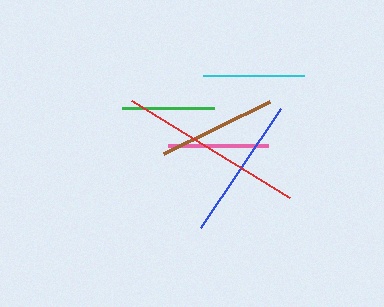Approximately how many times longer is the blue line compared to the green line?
The blue line is approximately 1.6 times the length of the green line.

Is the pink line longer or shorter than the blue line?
The blue line is longer than the pink line.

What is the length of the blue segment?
The blue segment is approximately 143 pixels long.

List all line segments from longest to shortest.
From longest to shortest: red, blue, brown, cyan, pink, green.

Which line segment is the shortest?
The green line is the shortest at approximately 92 pixels.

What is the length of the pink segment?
The pink segment is approximately 100 pixels long.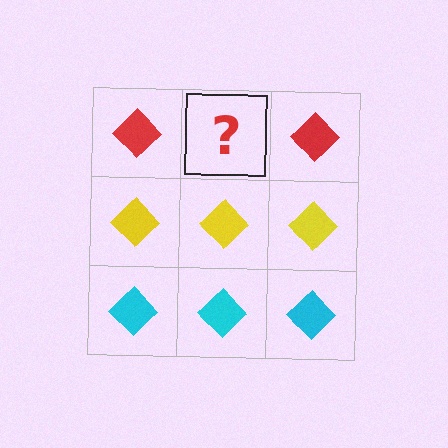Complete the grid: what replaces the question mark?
The question mark should be replaced with a red diamond.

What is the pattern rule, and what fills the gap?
The rule is that each row has a consistent color. The gap should be filled with a red diamond.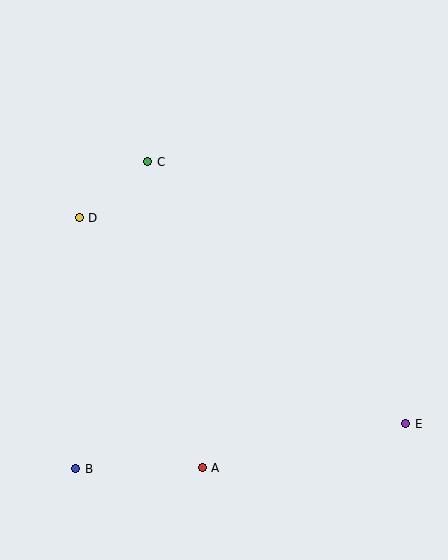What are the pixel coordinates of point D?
Point D is at (79, 218).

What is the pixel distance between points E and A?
The distance between E and A is 208 pixels.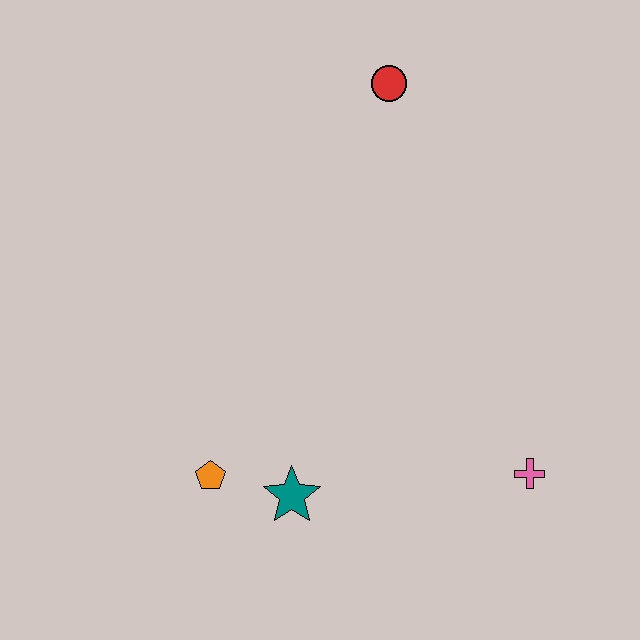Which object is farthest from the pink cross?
The red circle is farthest from the pink cross.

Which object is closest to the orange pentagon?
The teal star is closest to the orange pentagon.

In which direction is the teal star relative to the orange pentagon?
The teal star is to the right of the orange pentagon.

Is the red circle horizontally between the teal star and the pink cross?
Yes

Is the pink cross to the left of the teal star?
No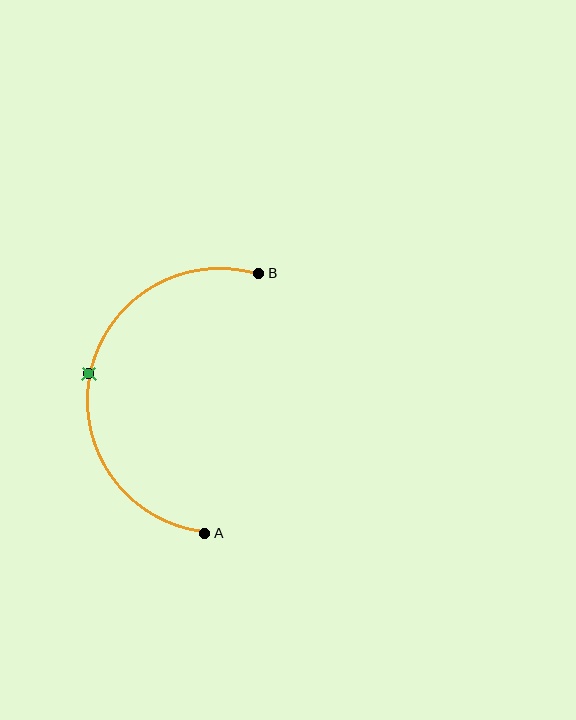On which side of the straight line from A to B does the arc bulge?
The arc bulges to the left of the straight line connecting A and B.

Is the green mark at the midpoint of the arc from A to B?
Yes. The green mark lies on the arc at equal arc-length from both A and B — it is the arc midpoint.